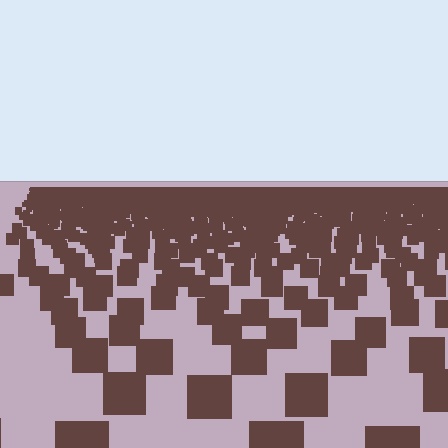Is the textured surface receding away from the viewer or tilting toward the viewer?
The surface is receding away from the viewer. Texture elements get smaller and denser toward the top.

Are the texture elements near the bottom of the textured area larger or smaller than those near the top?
Larger. Near the bottom, elements are closer to the viewer and appear at a bigger on-screen size.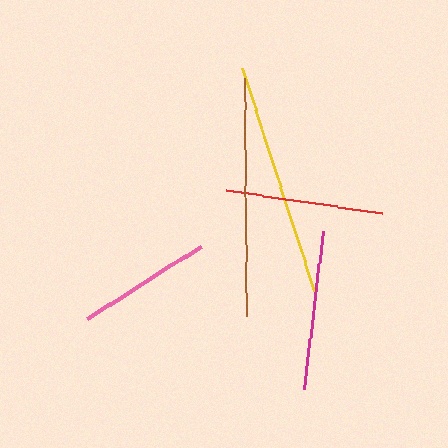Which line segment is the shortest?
The pink line is the shortest at approximately 135 pixels.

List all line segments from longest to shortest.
From longest to shortest: brown, yellow, magenta, red, pink.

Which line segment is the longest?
The brown line is the longest at approximately 238 pixels.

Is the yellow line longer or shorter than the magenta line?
The yellow line is longer than the magenta line.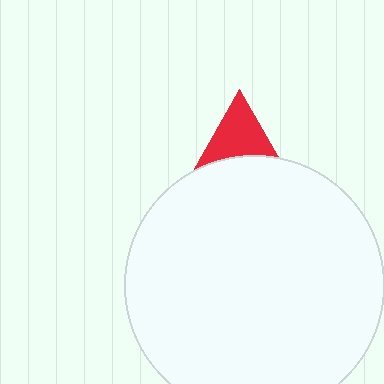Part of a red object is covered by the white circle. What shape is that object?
It is a triangle.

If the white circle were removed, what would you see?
You would see the complete red triangle.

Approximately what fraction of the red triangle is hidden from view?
Roughly 67% of the red triangle is hidden behind the white circle.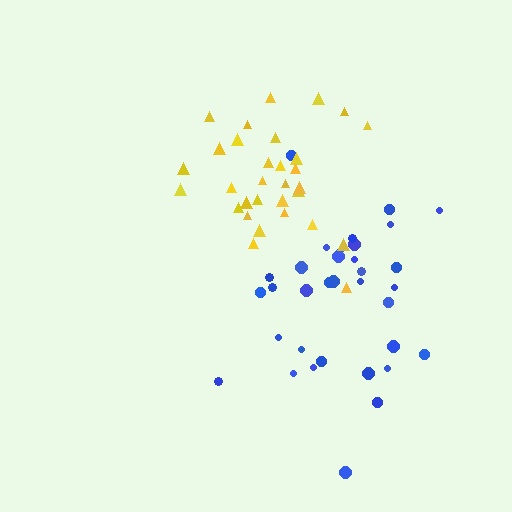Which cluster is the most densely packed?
Yellow.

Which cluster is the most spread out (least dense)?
Blue.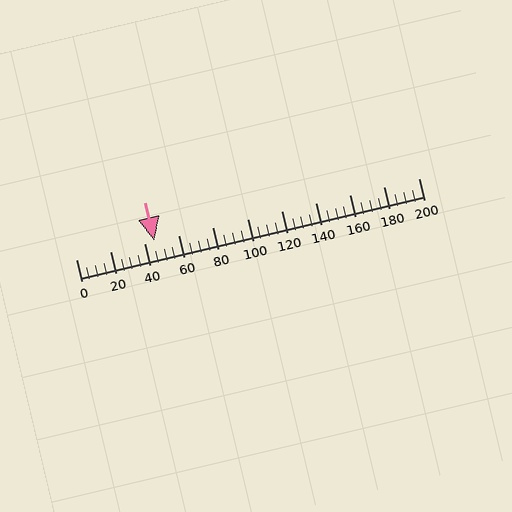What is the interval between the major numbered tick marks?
The major tick marks are spaced 20 units apart.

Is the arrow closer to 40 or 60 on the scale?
The arrow is closer to 40.